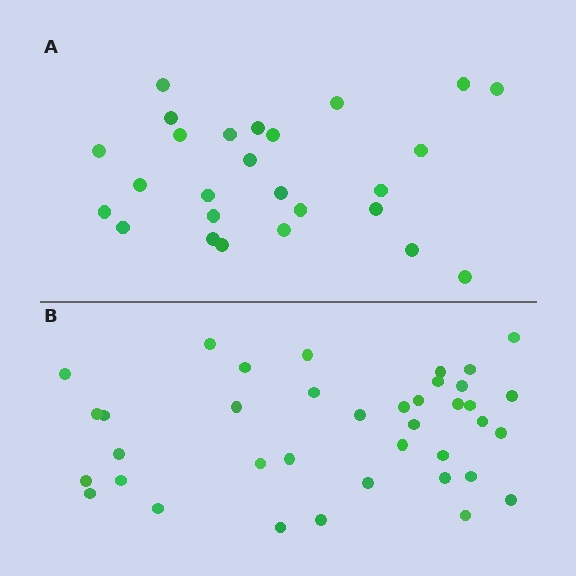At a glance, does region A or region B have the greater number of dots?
Region B (the bottom region) has more dots.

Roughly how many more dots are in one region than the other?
Region B has roughly 12 or so more dots than region A.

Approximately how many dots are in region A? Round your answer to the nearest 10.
About 30 dots. (The exact count is 26, which rounds to 30.)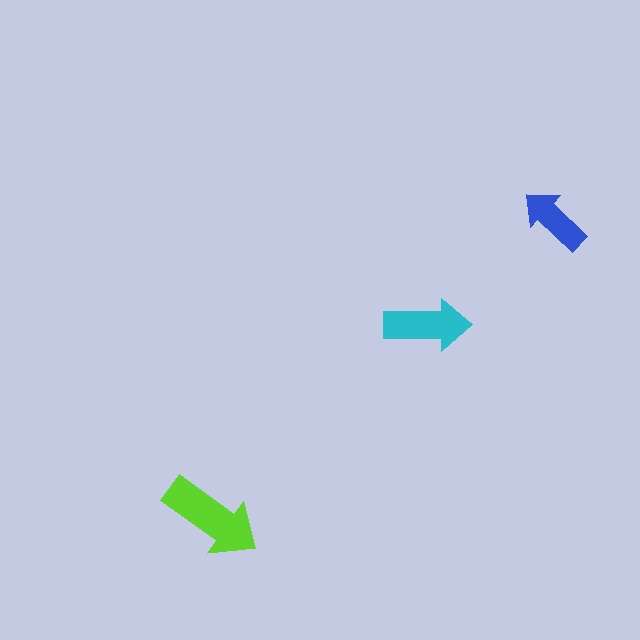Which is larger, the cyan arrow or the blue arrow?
The cyan one.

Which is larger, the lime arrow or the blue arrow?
The lime one.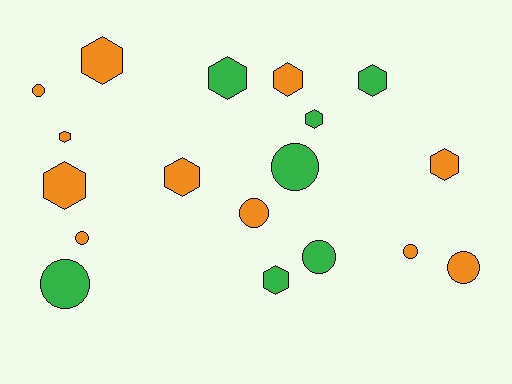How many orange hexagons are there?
There are 6 orange hexagons.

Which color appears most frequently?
Orange, with 11 objects.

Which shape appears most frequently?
Hexagon, with 10 objects.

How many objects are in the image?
There are 18 objects.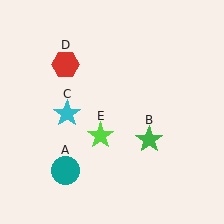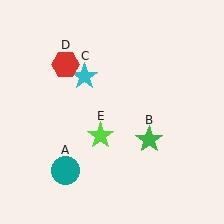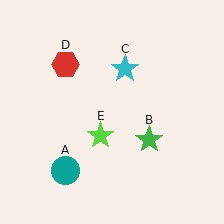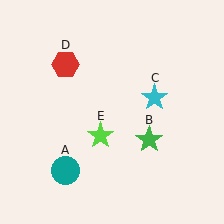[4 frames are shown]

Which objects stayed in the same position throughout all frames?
Teal circle (object A) and green star (object B) and red hexagon (object D) and lime star (object E) remained stationary.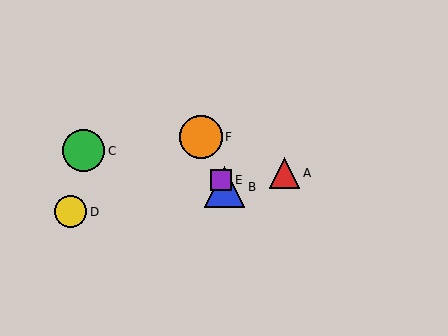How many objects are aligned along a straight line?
3 objects (B, E, F) are aligned along a straight line.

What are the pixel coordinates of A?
Object A is at (285, 173).